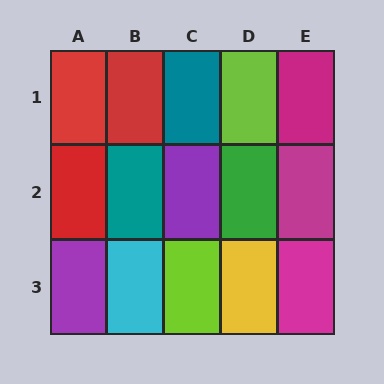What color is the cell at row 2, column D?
Green.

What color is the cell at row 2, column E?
Magenta.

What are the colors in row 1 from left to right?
Red, red, teal, lime, magenta.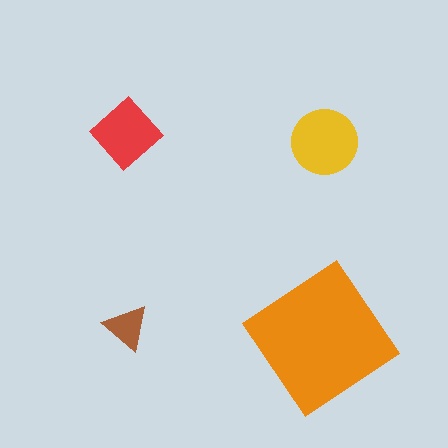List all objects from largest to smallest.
The orange diamond, the yellow circle, the red diamond, the brown triangle.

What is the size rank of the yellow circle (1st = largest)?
2nd.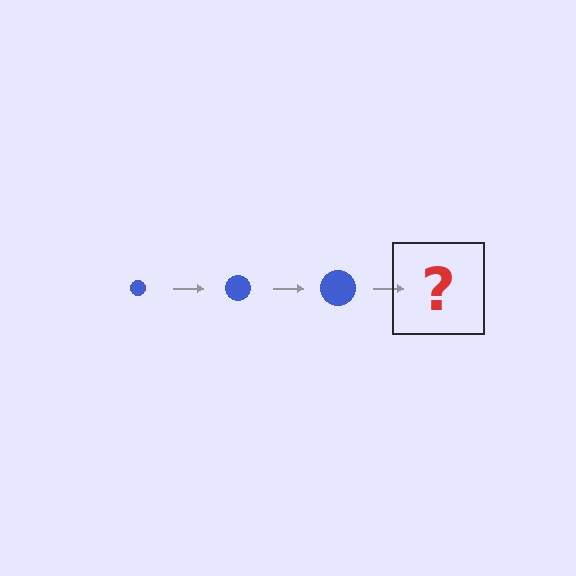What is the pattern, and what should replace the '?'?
The pattern is that the circle gets progressively larger each step. The '?' should be a blue circle, larger than the previous one.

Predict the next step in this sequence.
The next step is a blue circle, larger than the previous one.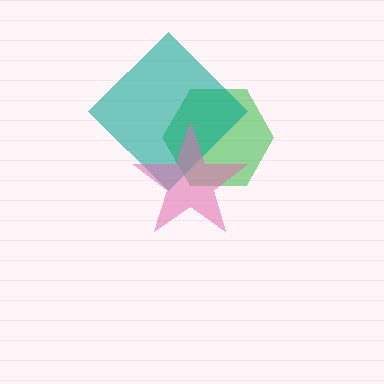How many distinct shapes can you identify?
There are 3 distinct shapes: a green hexagon, a teal diamond, a pink star.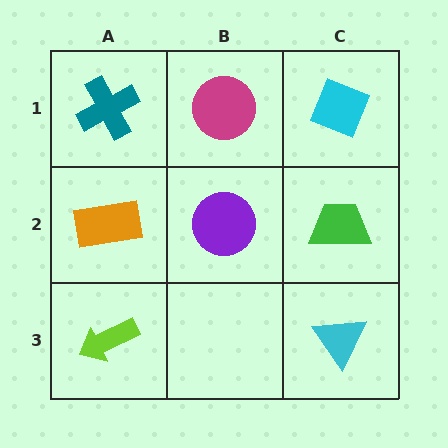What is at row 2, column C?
A green trapezoid.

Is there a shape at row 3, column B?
No, that cell is empty.